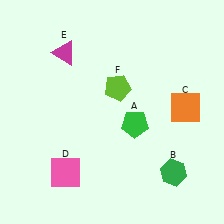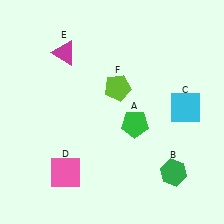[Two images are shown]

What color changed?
The square (C) changed from orange in Image 1 to cyan in Image 2.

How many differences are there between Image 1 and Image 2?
There is 1 difference between the two images.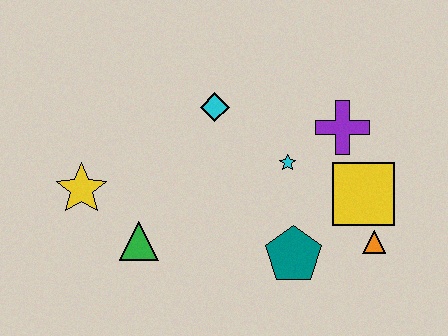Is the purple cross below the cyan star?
No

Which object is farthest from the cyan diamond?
The orange triangle is farthest from the cyan diamond.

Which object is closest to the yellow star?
The green triangle is closest to the yellow star.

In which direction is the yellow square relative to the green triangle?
The yellow square is to the right of the green triangle.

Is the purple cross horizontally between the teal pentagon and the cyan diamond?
No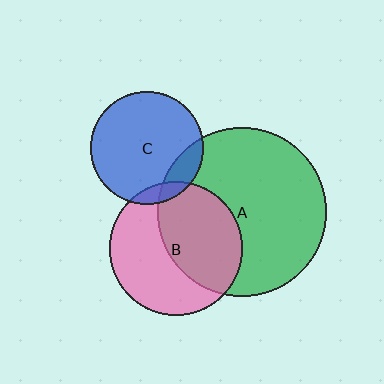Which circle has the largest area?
Circle A (green).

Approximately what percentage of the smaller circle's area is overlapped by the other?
Approximately 10%.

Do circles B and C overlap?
Yes.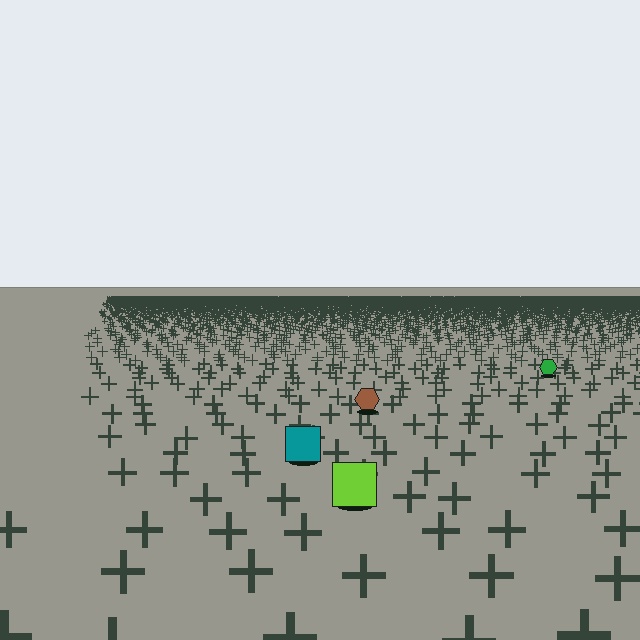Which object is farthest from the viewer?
The green hexagon is farthest from the viewer. It appears smaller and the ground texture around it is denser.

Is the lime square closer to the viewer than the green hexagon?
Yes. The lime square is closer — you can tell from the texture gradient: the ground texture is coarser near it.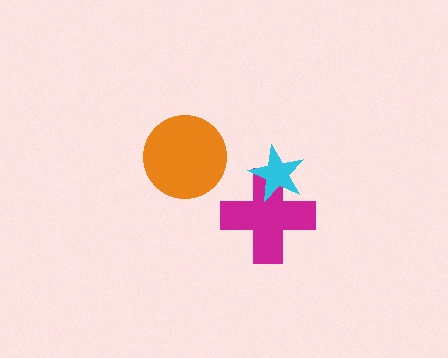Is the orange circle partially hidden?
No, no other shape covers it.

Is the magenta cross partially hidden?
Yes, it is partially covered by another shape.